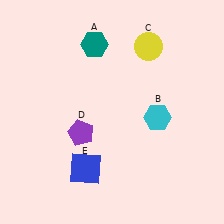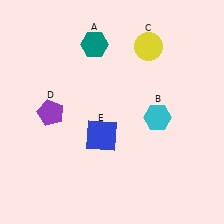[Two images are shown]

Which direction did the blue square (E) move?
The blue square (E) moved up.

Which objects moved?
The objects that moved are: the purple pentagon (D), the blue square (E).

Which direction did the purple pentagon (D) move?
The purple pentagon (D) moved left.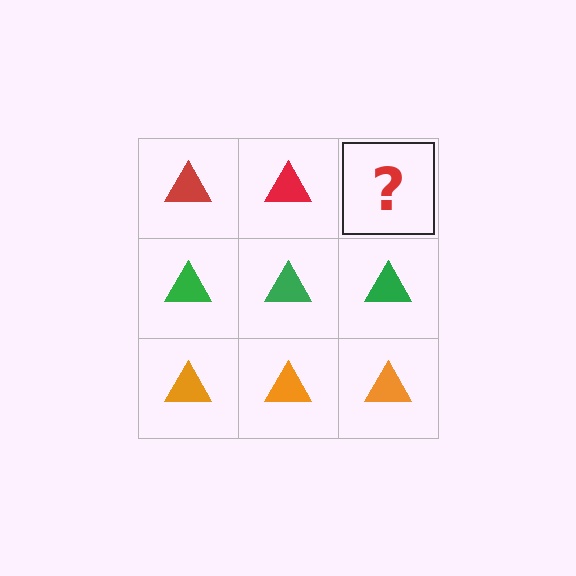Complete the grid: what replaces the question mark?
The question mark should be replaced with a red triangle.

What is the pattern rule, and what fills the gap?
The rule is that each row has a consistent color. The gap should be filled with a red triangle.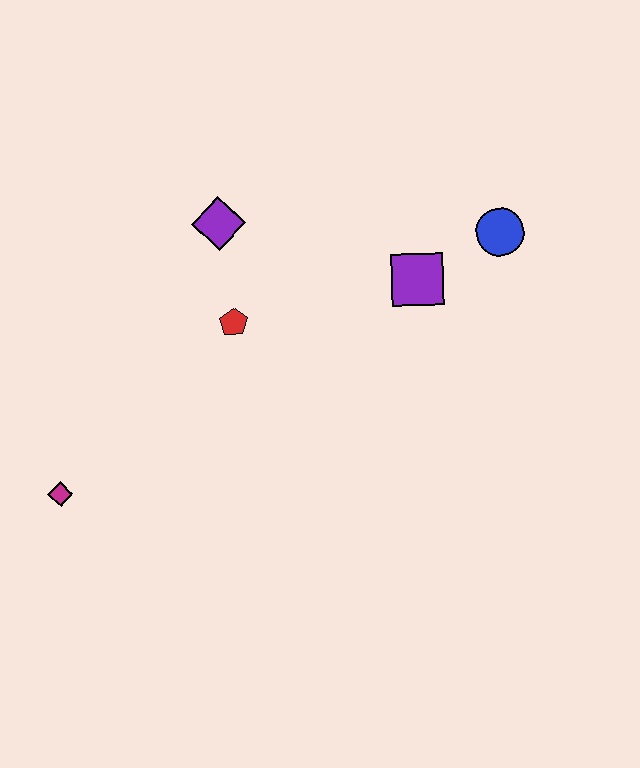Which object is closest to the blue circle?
The purple square is closest to the blue circle.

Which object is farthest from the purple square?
The magenta diamond is farthest from the purple square.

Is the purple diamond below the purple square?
No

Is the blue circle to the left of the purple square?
No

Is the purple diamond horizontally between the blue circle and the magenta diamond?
Yes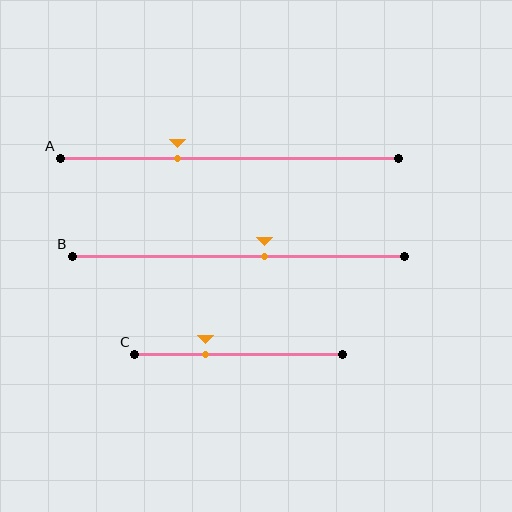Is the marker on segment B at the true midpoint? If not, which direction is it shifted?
No, the marker on segment B is shifted to the right by about 8% of the segment length.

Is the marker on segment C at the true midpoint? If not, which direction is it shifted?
No, the marker on segment C is shifted to the left by about 16% of the segment length.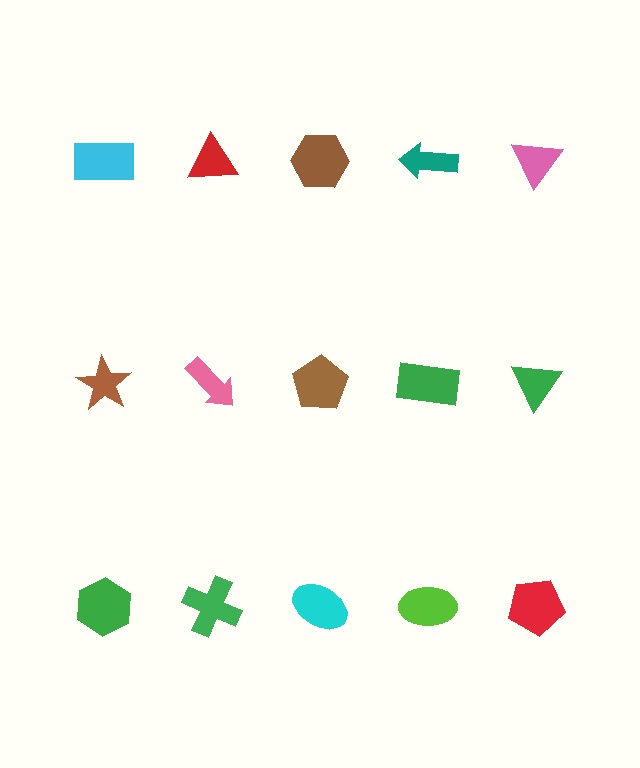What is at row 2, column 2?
A pink arrow.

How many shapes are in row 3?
5 shapes.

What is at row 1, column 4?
A teal arrow.